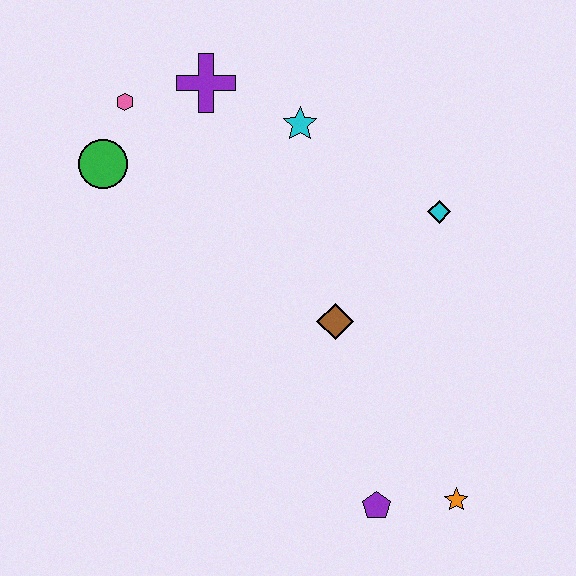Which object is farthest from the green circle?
The orange star is farthest from the green circle.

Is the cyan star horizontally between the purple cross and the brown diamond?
Yes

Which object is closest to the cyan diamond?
The brown diamond is closest to the cyan diamond.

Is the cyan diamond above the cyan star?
No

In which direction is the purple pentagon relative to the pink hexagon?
The purple pentagon is below the pink hexagon.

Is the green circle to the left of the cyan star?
Yes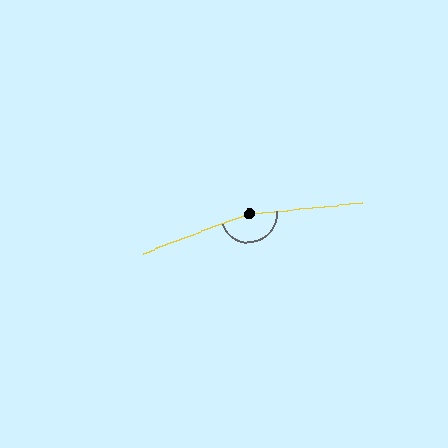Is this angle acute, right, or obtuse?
It is obtuse.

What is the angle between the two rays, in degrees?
Approximately 165 degrees.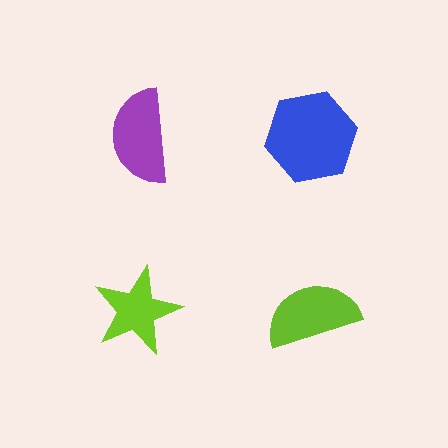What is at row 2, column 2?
A lime semicircle.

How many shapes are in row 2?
2 shapes.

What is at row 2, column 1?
A lime star.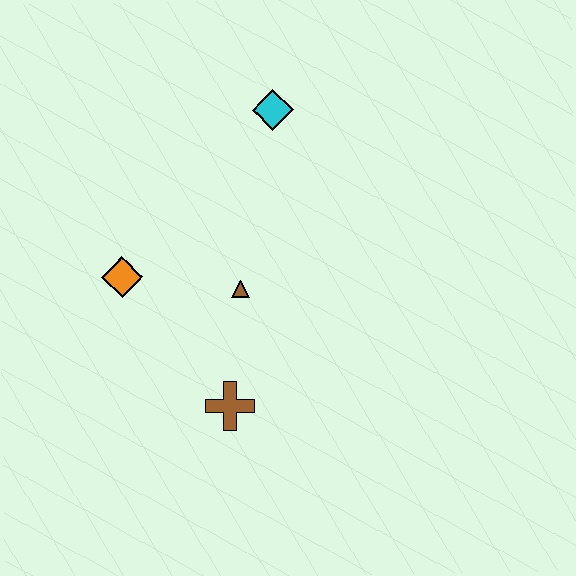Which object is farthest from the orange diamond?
The cyan diamond is farthest from the orange diamond.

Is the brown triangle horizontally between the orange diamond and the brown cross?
No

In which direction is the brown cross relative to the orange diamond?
The brown cross is below the orange diamond.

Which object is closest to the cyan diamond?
The brown triangle is closest to the cyan diamond.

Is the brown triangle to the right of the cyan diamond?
No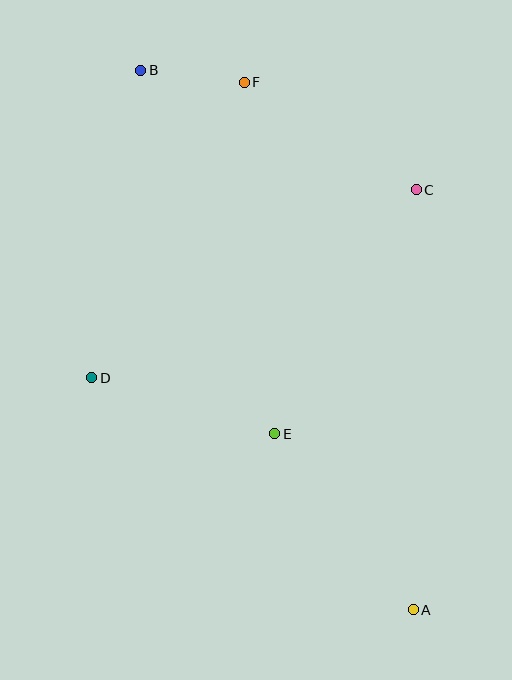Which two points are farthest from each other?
Points A and B are farthest from each other.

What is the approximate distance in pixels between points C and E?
The distance between C and E is approximately 282 pixels.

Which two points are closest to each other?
Points B and F are closest to each other.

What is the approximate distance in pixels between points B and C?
The distance between B and C is approximately 300 pixels.